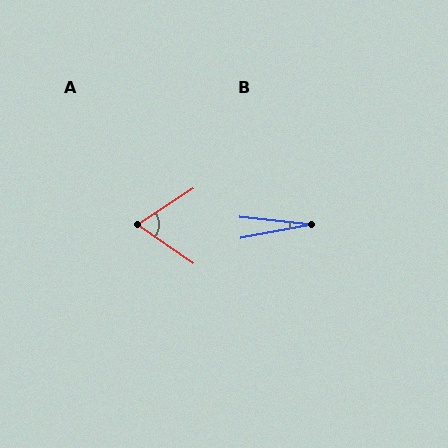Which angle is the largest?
A, at approximately 67 degrees.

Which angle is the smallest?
B, at approximately 17 degrees.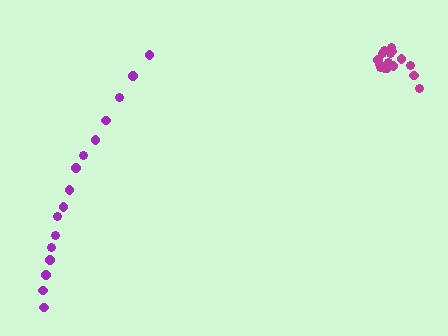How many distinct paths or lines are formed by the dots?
There are 2 distinct paths.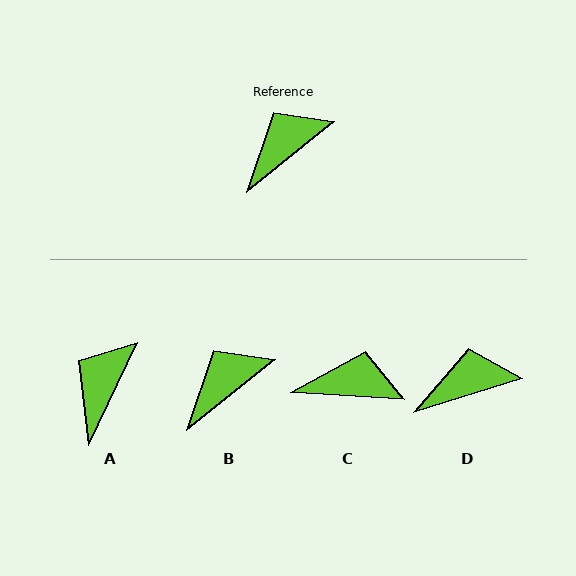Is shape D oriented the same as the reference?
No, it is off by about 22 degrees.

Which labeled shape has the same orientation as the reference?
B.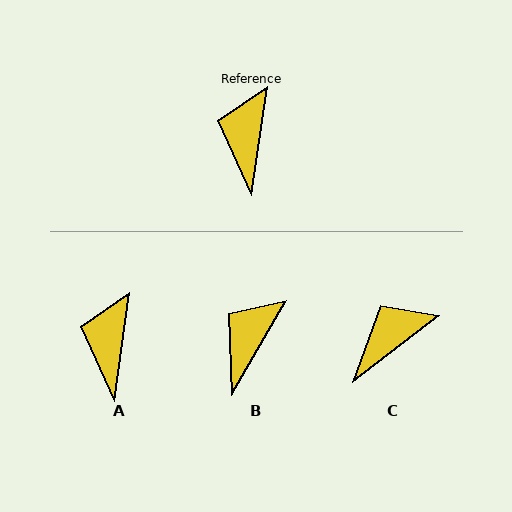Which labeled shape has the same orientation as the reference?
A.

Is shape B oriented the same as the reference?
No, it is off by about 22 degrees.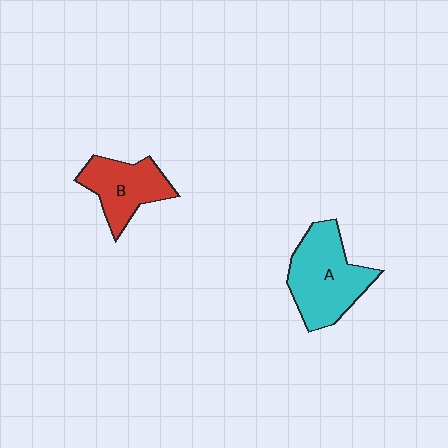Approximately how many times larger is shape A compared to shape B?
Approximately 1.4 times.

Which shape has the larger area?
Shape A (cyan).